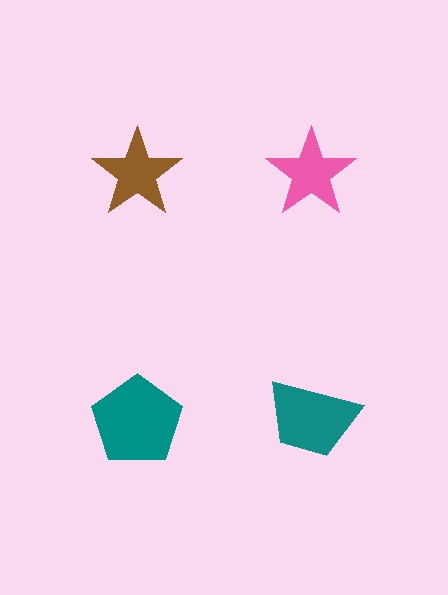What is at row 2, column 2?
A teal trapezoid.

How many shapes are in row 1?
2 shapes.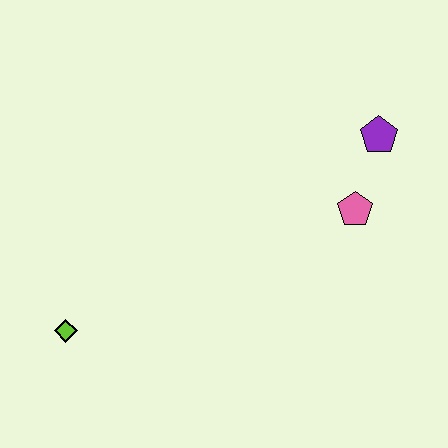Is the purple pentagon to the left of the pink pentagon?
No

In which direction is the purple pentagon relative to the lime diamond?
The purple pentagon is to the right of the lime diamond.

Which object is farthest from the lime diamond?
The purple pentagon is farthest from the lime diamond.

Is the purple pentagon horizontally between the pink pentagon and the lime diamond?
No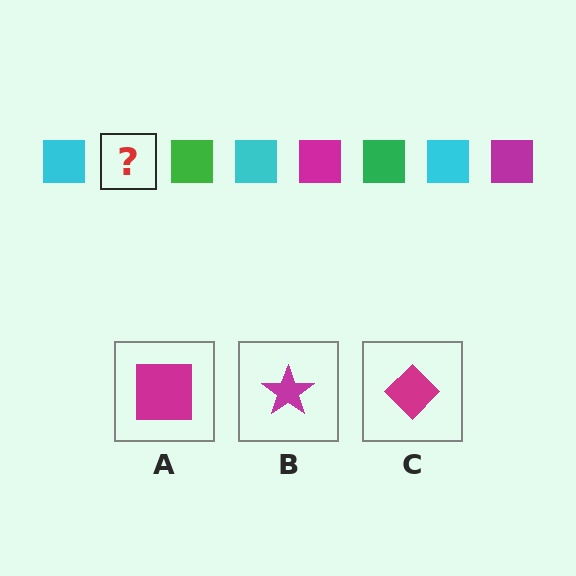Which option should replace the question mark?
Option A.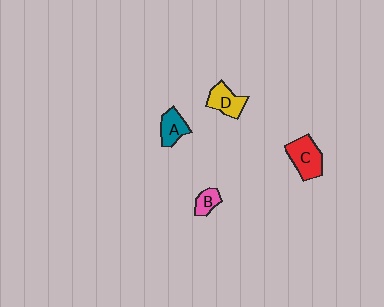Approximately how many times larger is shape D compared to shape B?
Approximately 1.6 times.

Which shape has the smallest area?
Shape B (pink).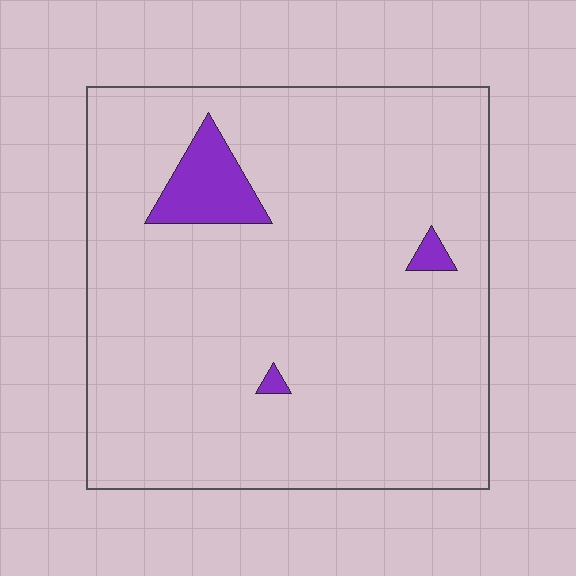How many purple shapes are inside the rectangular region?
3.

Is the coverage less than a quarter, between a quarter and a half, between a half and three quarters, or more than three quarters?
Less than a quarter.